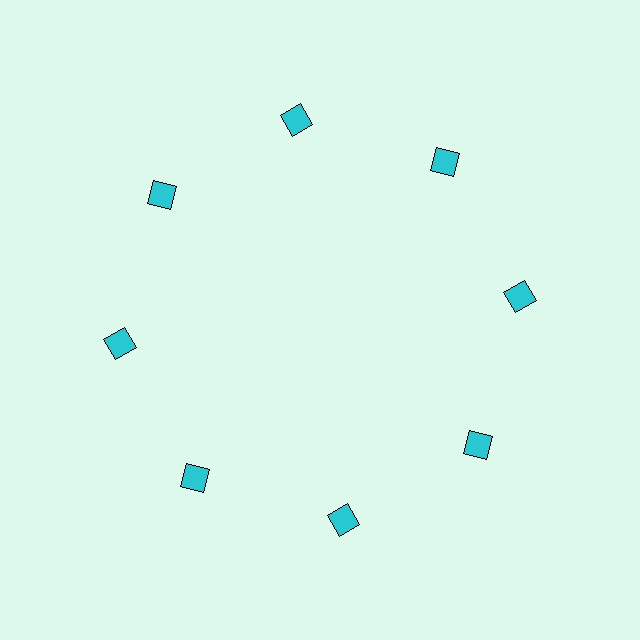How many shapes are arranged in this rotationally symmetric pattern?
There are 8 shapes, arranged in 8 groups of 1.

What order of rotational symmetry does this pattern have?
This pattern has 8-fold rotational symmetry.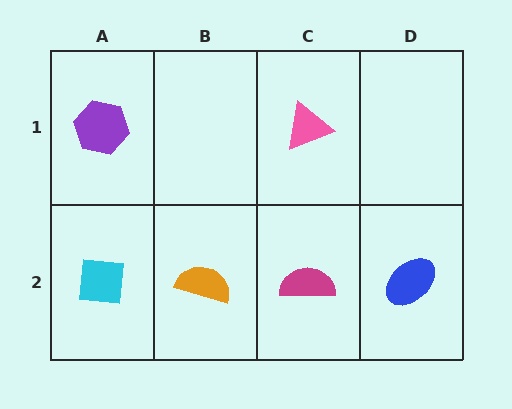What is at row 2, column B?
An orange semicircle.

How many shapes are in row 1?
2 shapes.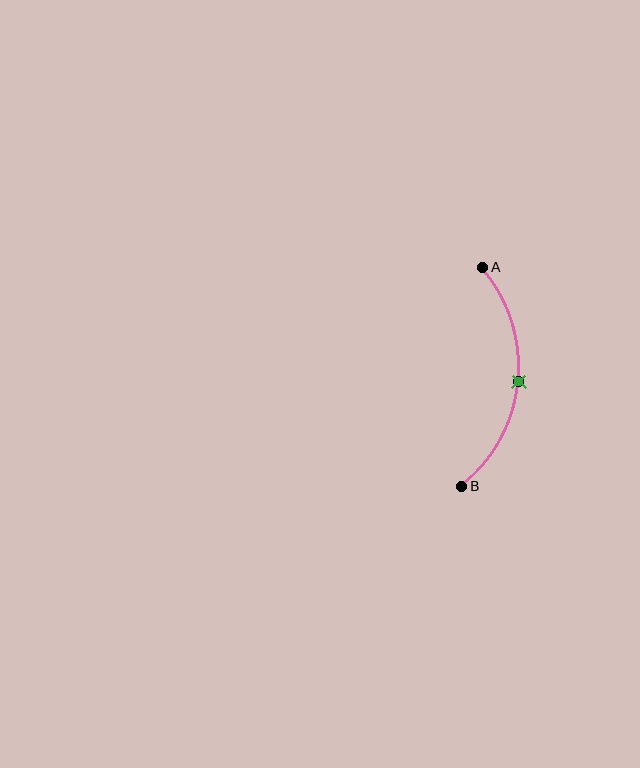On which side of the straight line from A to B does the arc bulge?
The arc bulges to the right of the straight line connecting A and B.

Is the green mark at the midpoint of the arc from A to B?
Yes. The green mark lies on the arc at equal arc-length from both A and B — it is the arc midpoint.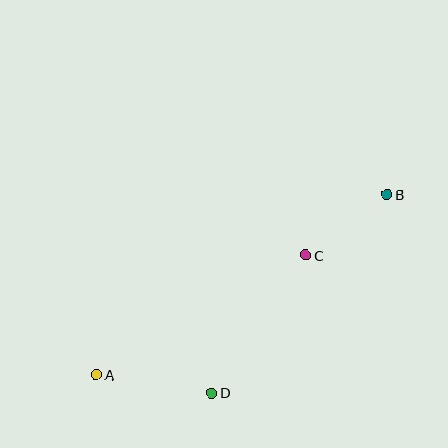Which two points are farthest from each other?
Points A and B are farthest from each other.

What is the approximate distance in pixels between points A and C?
The distance between A and C is approximately 241 pixels.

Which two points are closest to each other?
Points B and C are closest to each other.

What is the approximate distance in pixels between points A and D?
The distance between A and D is approximately 117 pixels.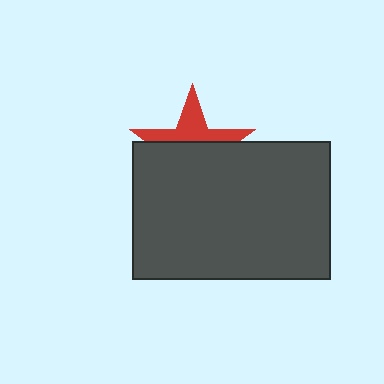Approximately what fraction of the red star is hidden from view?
Roughly 60% of the red star is hidden behind the dark gray rectangle.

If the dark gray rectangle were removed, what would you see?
You would see the complete red star.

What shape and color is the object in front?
The object in front is a dark gray rectangle.